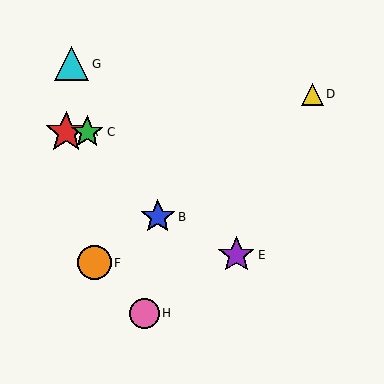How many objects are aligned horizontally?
2 objects (A, C) are aligned horizontally.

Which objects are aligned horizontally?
Objects A, C are aligned horizontally.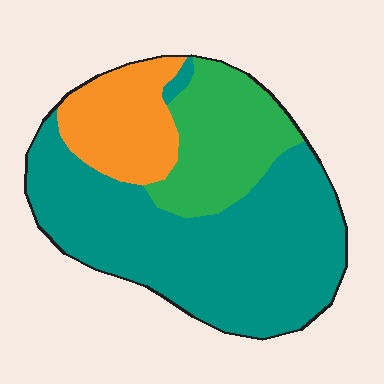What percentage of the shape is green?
Green covers 22% of the shape.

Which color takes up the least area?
Orange, at roughly 20%.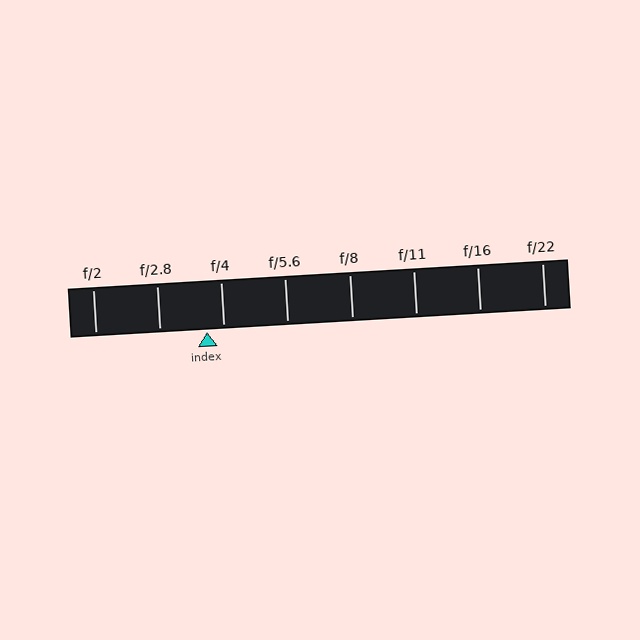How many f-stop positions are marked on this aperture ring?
There are 8 f-stop positions marked.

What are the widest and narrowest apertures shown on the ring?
The widest aperture shown is f/2 and the narrowest is f/22.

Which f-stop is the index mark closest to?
The index mark is closest to f/4.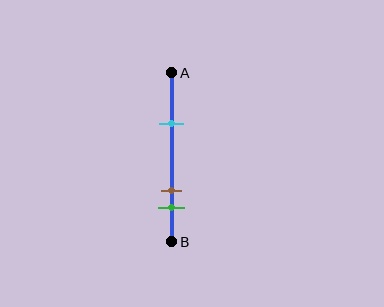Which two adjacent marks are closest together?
The brown and green marks are the closest adjacent pair.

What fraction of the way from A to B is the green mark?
The green mark is approximately 80% (0.8) of the way from A to B.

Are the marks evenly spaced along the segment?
No, the marks are not evenly spaced.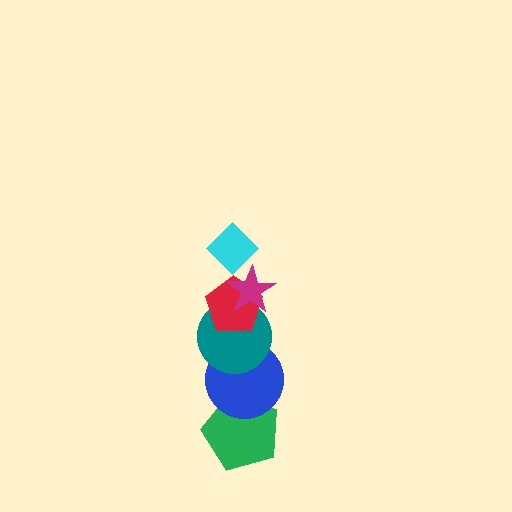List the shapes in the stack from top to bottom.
From top to bottom: the cyan diamond, the magenta star, the red pentagon, the teal circle, the blue circle, the green pentagon.